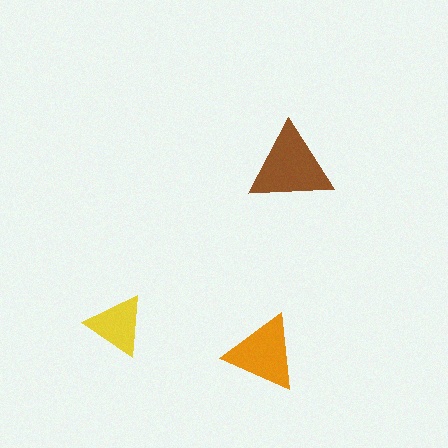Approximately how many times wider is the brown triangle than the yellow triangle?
About 1.5 times wider.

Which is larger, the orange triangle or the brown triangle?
The brown one.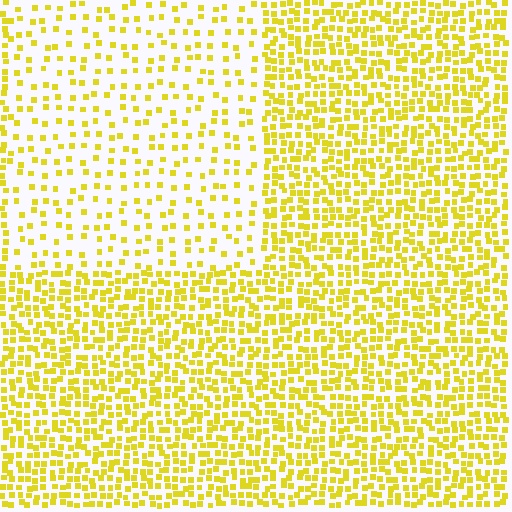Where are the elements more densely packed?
The elements are more densely packed outside the rectangle boundary.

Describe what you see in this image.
The image contains small yellow elements arranged at two different densities. A rectangle-shaped region is visible where the elements are less densely packed than the surrounding area.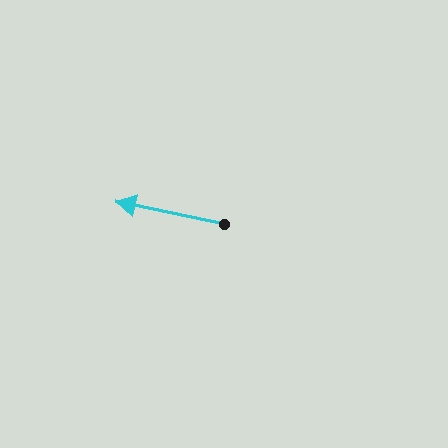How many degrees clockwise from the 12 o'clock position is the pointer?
Approximately 282 degrees.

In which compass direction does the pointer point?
West.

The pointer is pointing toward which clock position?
Roughly 9 o'clock.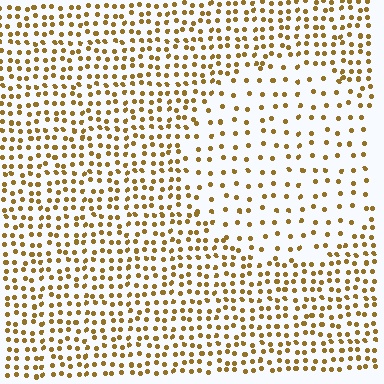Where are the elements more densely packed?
The elements are more densely packed outside the circle boundary.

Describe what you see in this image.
The image contains small brown elements arranged at two different densities. A circle-shaped region is visible where the elements are less densely packed than the surrounding area.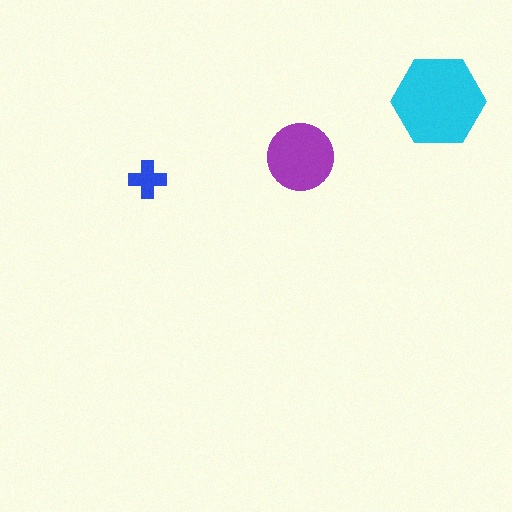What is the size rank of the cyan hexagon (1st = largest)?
1st.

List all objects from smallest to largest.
The blue cross, the purple circle, the cyan hexagon.